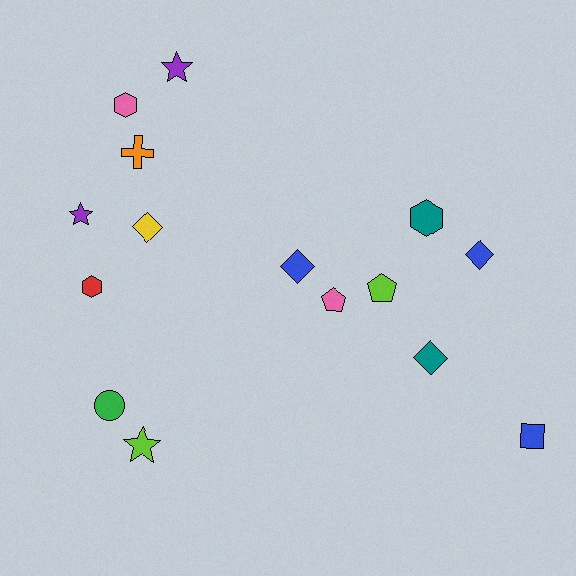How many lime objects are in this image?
There are 2 lime objects.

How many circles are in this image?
There is 1 circle.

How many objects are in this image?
There are 15 objects.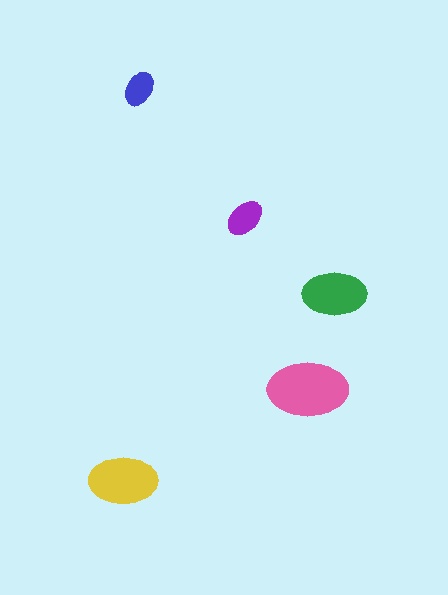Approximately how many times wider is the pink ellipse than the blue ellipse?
About 2 times wider.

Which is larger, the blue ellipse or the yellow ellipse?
The yellow one.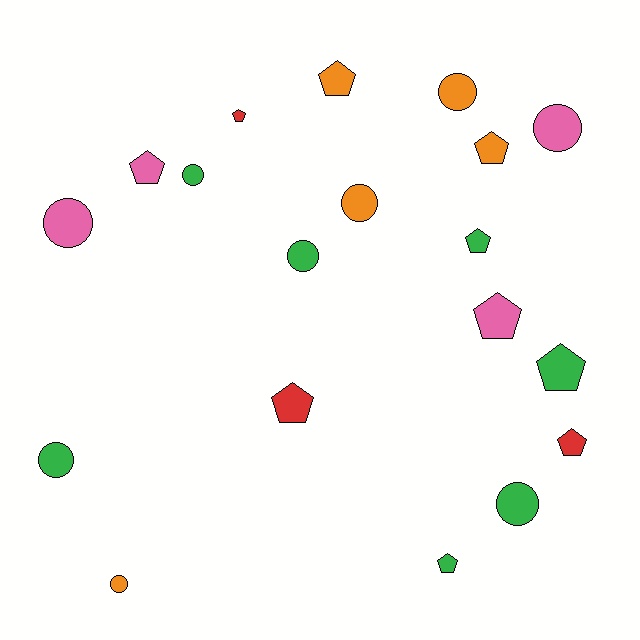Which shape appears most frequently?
Pentagon, with 10 objects.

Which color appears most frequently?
Green, with 7 objects.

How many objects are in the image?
There are 19 objects.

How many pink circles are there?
There are 2 pink circles.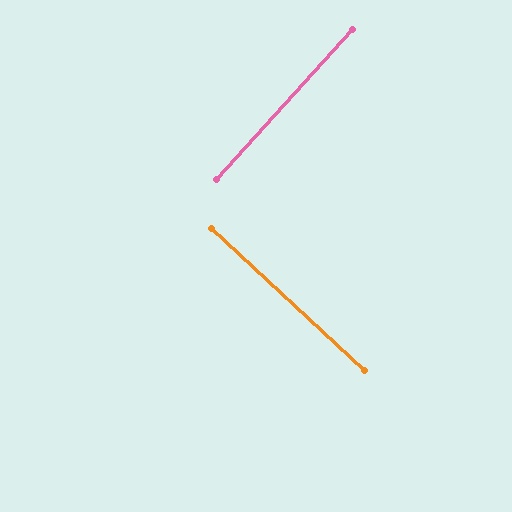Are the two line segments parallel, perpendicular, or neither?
Perpendicular — they meet at approximately 89°.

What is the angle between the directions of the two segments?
Approximately 89 degrees.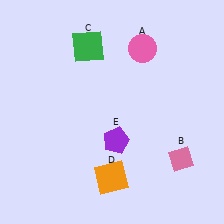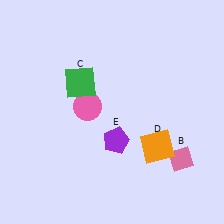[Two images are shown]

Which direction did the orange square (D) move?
The orange square (D) moved right.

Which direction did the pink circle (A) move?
The pink circle (A) moved down.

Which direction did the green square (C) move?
The green square (C) moved down.